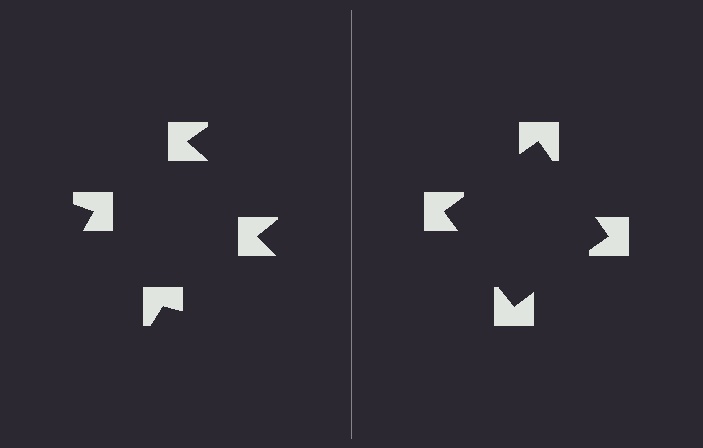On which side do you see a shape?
An illusory square appears on the right side. On the left side the wedge cuts are rotated, so no coherent shape forms.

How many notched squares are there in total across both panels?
8 — 4 on each side.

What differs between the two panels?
The notched squares are positioned identically on both sides; only the wedge orientations differ. On the right they align to a square; on the left they are misaligned.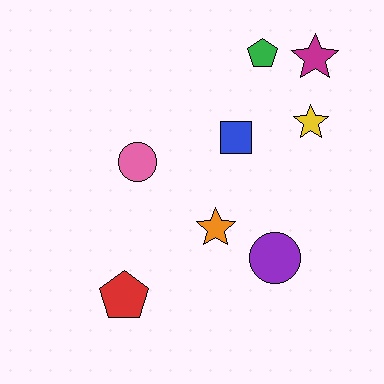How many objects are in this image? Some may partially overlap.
There are 8 objects.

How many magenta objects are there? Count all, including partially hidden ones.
There is 1 magenta object.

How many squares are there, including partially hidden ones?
There is 1 square.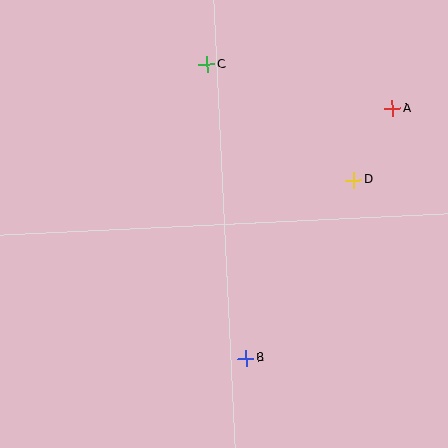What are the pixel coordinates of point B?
Point B is at (246, 359).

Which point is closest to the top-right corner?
Point A is closest to the top-right corner.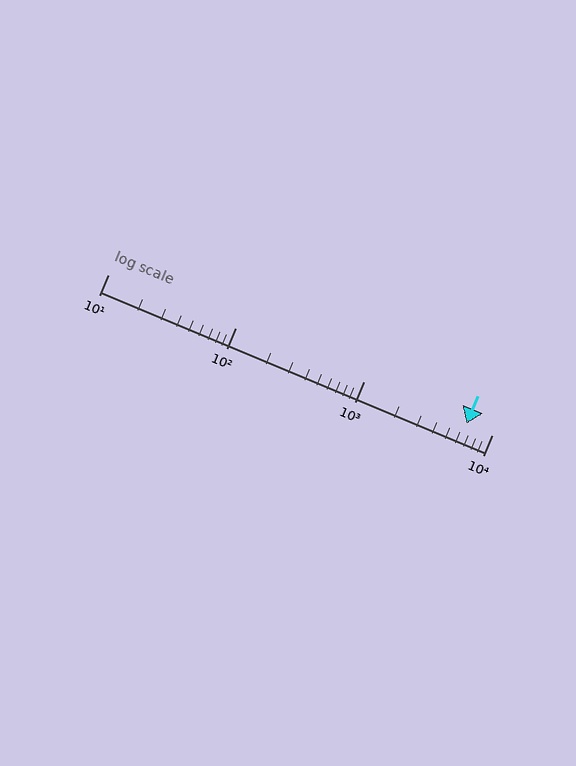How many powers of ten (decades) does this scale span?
The scale spans 3 decades, from 10 to 10000.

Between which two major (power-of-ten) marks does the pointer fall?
The pointer is between 1000 and 10000.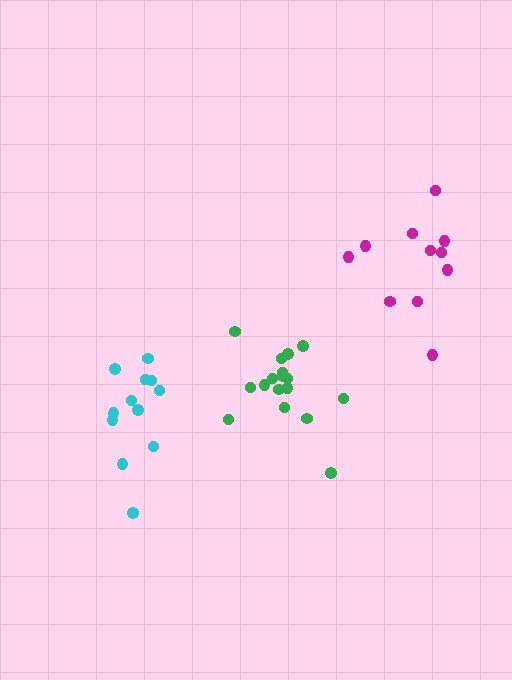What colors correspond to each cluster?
The clusters are colored: cyan, green, magenta.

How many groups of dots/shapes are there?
There are 3 groups.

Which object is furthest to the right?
The magenta cluster is rightmost.